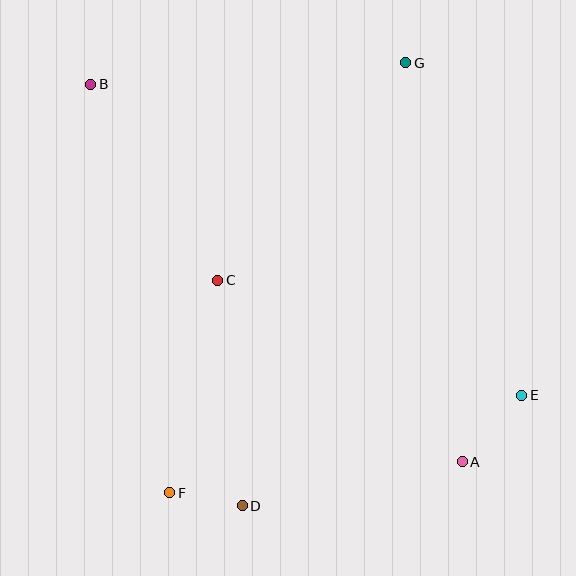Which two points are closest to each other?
Points D and F are closest to each other.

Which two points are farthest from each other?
Points B and E are farthest from each other.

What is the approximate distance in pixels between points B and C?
The distance between B and C is approximately 233 pixels.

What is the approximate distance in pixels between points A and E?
The distance between A and E is approximately 89 pixels.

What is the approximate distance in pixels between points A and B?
The distance between A and B is approximately 529 pixels.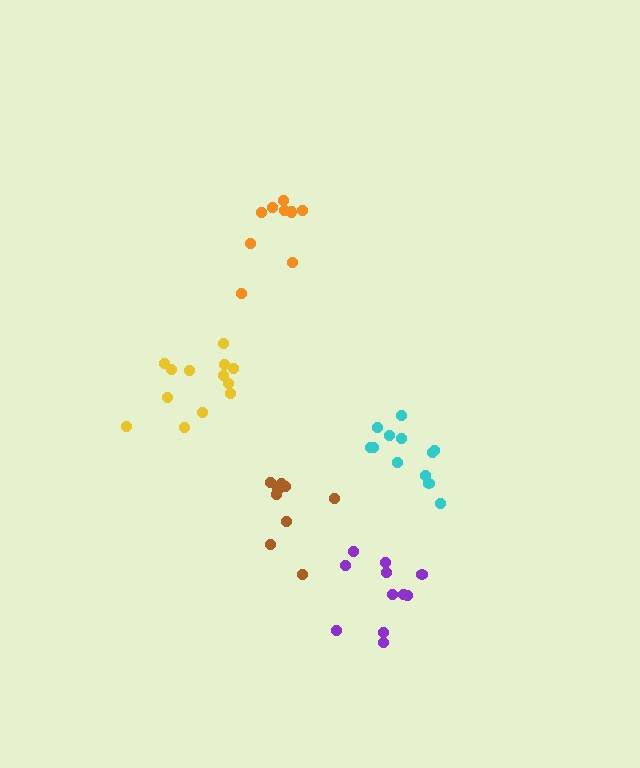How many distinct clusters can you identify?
There are 5 distinct clusters.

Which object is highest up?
The orange cluster is topmost.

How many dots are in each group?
Group 1: 12 dots, Group 2: 9 dots, Group 3: 13 dots, Group 4: 11 dots, Group 5: 9 dots (54 total).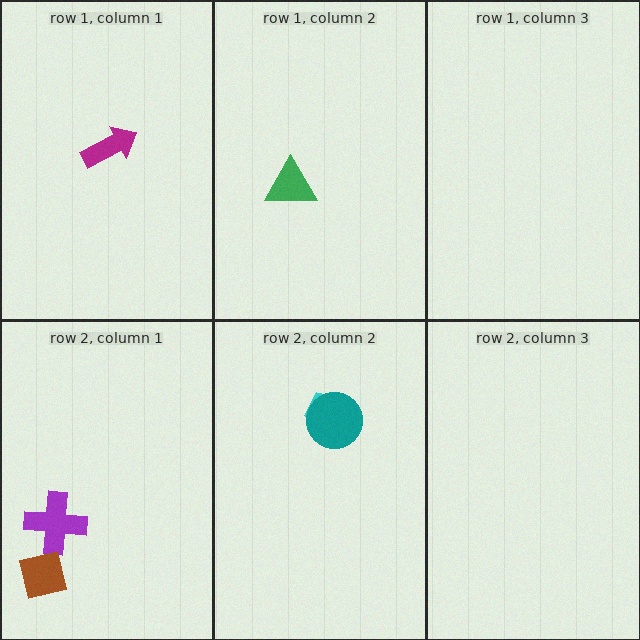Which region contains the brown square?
The row 2, column 1 region.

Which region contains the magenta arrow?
The row 1, column 1 region.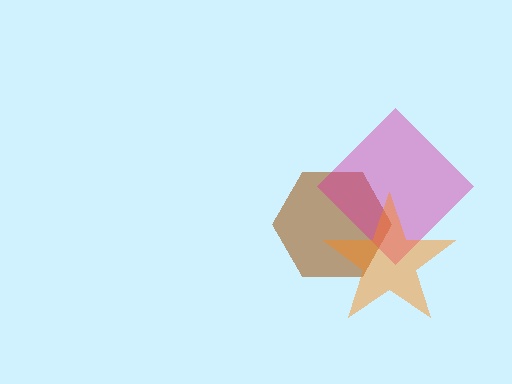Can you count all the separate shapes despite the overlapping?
Yes, there are 3 separate shapes.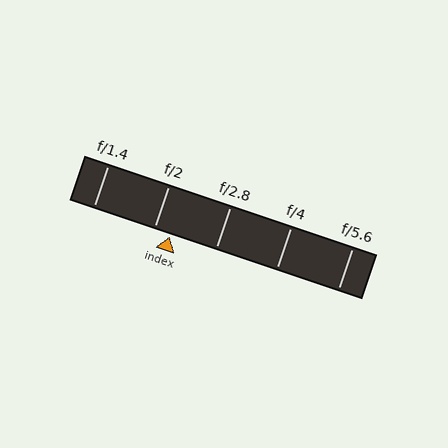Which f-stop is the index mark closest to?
The index mark is closest to f/2.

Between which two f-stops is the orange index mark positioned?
The index mark is between f/2 and f/2.8.